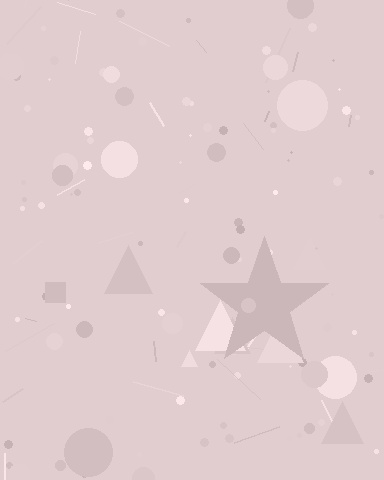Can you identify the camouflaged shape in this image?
The camouflaged shape is a star.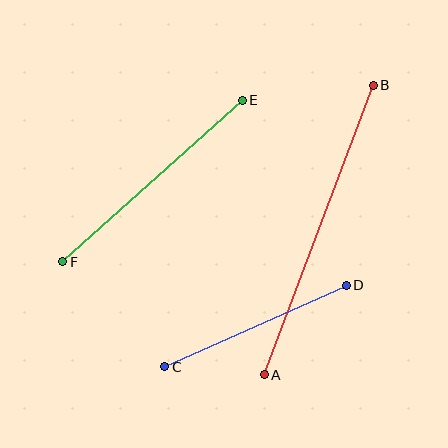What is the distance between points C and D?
The distance is approximately 199 pixels.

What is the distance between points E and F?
The distance is approximately 241 pixels.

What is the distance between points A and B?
The distance is approximately 309 pixels.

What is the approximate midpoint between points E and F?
The midpoint is at approximately (152, 181) pixels.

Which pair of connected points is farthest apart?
Points A and B are farthest apart.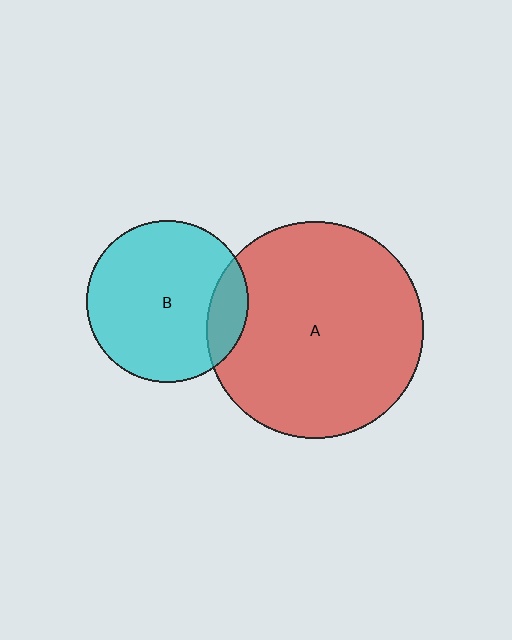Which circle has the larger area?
Circle A (red).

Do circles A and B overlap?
Yes.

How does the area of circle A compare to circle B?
Approximately 1.8 times.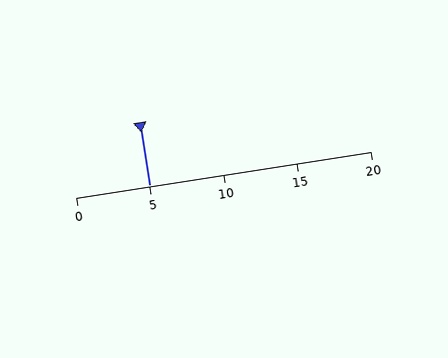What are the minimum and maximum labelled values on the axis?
The axis runs from 0 to 20.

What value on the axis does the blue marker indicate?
The marker indicates approximately 5.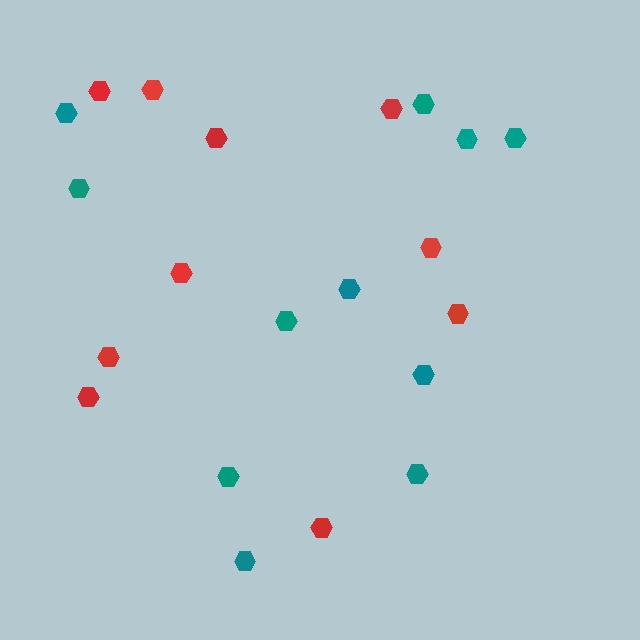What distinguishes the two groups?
There are 2 groups: one group of teal hexagons (11) and one group of red hexagons (10).